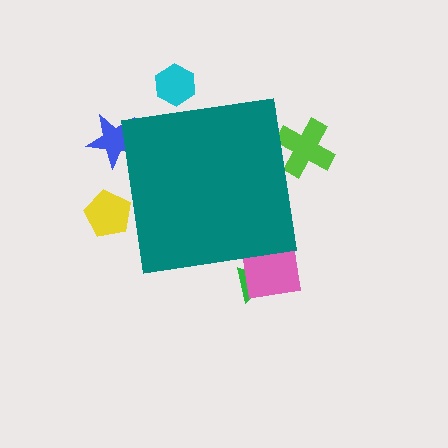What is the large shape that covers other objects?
A teal square.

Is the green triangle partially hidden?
Yes, the green triangle is partially hidden behind the teal square.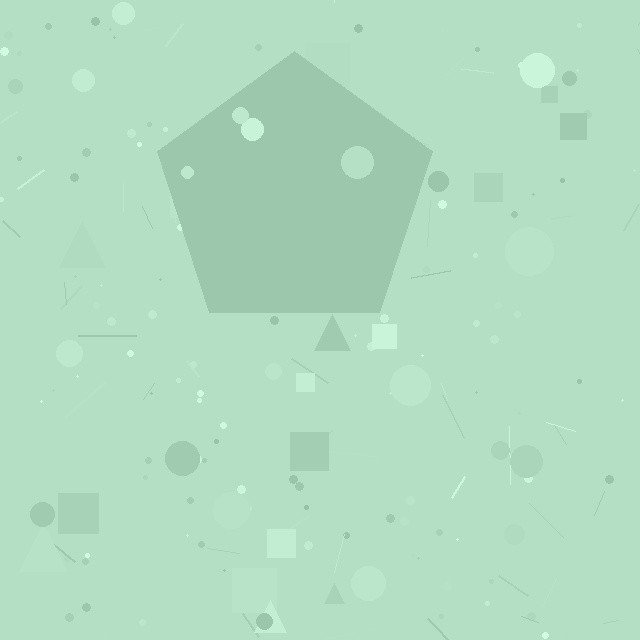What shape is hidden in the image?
A pentagon is hidden in the image.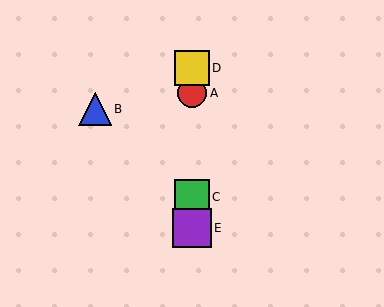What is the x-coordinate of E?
Object E is at x≈192.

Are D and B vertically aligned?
No, D is at x≈192 and B is at x≈95.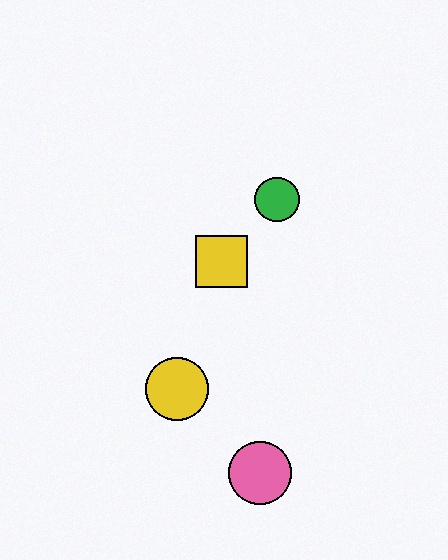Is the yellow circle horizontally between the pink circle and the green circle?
No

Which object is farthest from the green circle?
The pink circle is farthest from the green circle.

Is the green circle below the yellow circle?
No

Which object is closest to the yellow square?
The green circle is closest to the yellow square.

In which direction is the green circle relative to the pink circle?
The green circle is above the pink circle.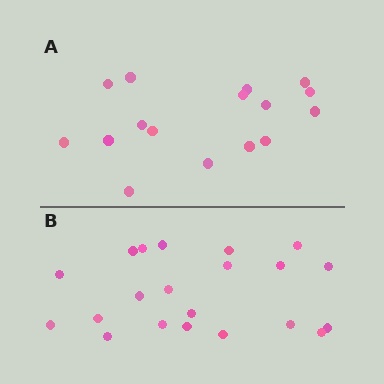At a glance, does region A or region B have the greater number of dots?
Region B (the bottom region) has more dots.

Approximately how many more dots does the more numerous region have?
Region B has about 5 more dots than region A.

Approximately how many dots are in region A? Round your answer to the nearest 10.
About 20 dots. (The exact count is 16, which rounds to 20.)